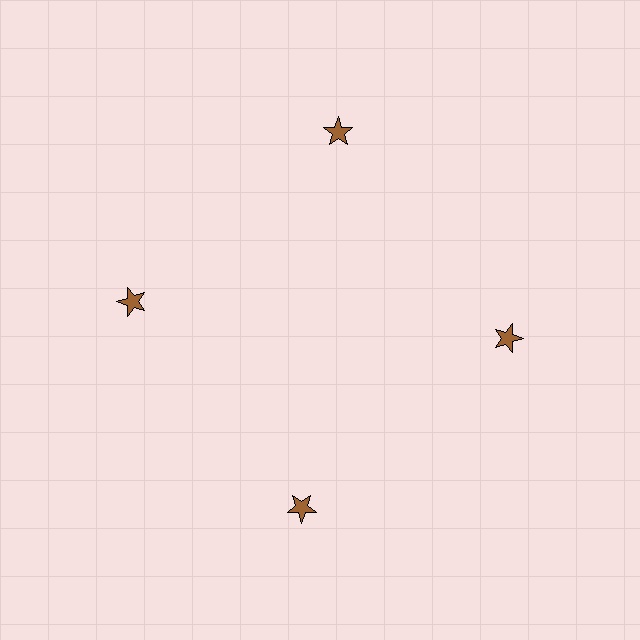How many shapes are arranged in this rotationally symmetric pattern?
There are 4 shapes, arranged in 4 groups of 1.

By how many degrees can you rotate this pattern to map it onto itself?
The pattern maps onto itself every 90 degrees of rotation.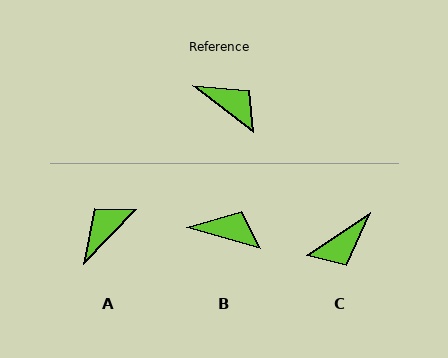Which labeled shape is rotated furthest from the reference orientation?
C, about 109 degrees away.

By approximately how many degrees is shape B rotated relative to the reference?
Approximately 22 degrees counter-clockwise.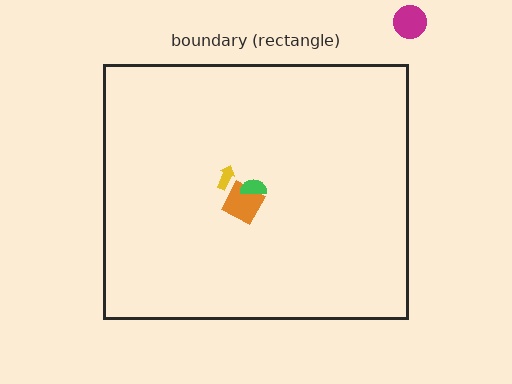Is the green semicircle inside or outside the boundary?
Inside.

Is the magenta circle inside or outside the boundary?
Outside.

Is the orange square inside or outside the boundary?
Inside.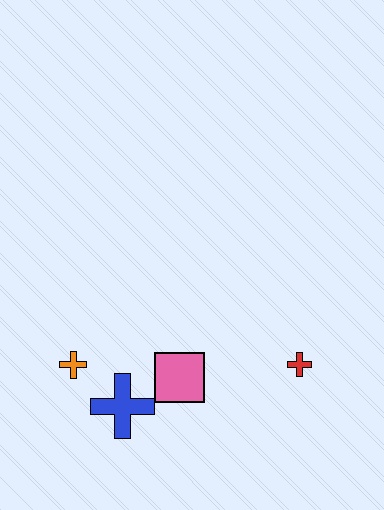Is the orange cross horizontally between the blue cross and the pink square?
No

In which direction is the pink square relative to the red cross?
The pink square is to the left of the red cross.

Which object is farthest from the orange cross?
The red cross is farthest from the orange cross.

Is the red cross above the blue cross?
Yes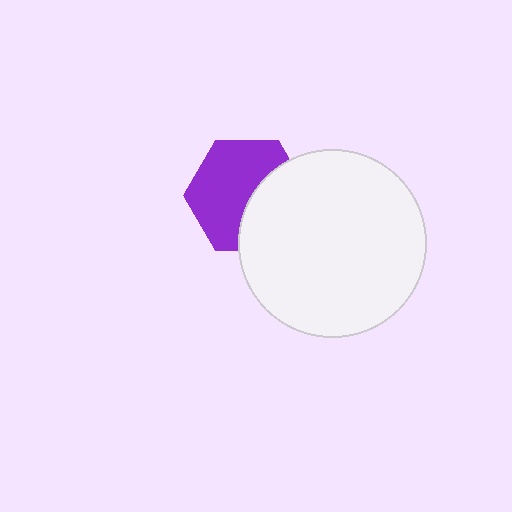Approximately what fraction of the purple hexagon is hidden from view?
Roughly 39% of the purple hexagon is hidden behind the white circle.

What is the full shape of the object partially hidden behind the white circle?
The partially hidden object is a purple hexagon.